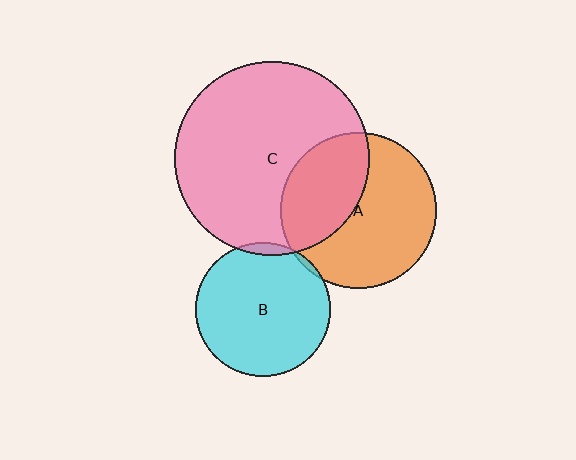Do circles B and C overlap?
Yes.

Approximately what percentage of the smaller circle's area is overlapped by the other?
Approximately 5%.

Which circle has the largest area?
Circle C (pink).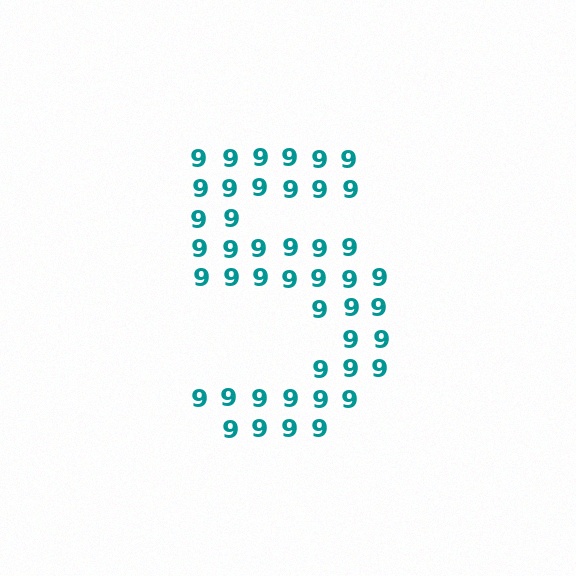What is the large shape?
The large shape is the digit 5.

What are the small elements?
The small elements are digit 9's.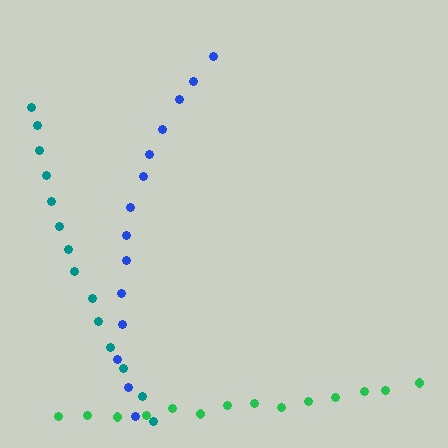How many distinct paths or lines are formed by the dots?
There are 3 distinct paths.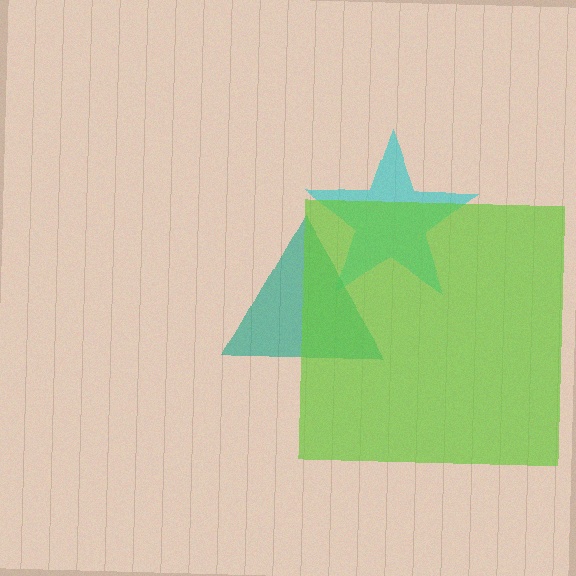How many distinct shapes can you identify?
There are 3 distinct shapes: a cyan star, a teal triangle, a lime square.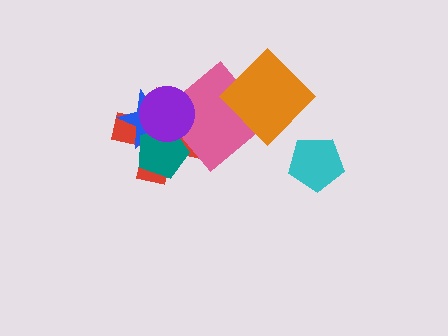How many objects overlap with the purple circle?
4 objects overlap with the purple circle.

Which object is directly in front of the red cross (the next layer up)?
The blue star is directly in front of the red cross.